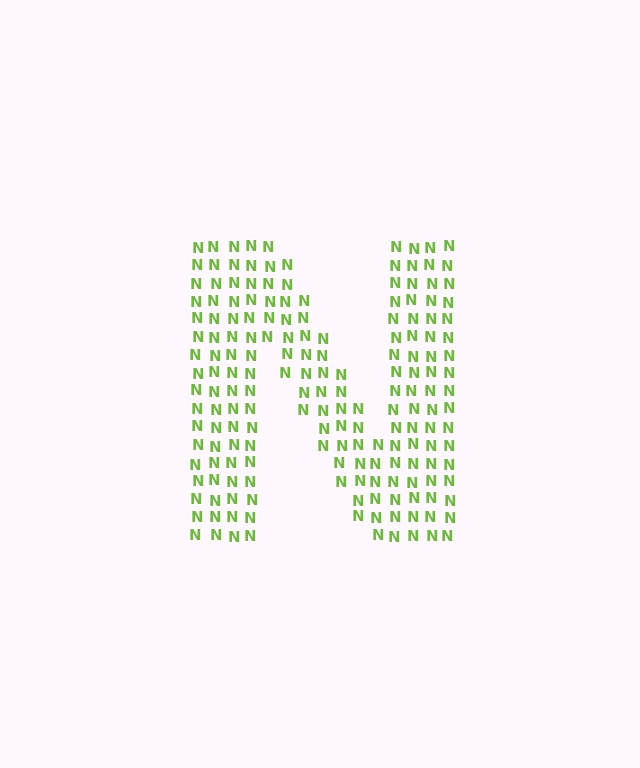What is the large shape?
The large shape is the letter N.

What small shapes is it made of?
It is made of small letter N's.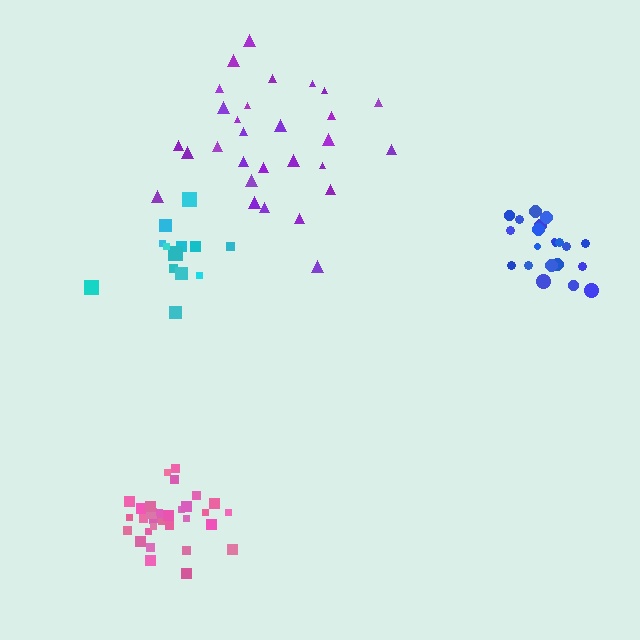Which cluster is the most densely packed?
Pink.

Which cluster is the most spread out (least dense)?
Purple.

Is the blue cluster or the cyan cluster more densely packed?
Blue.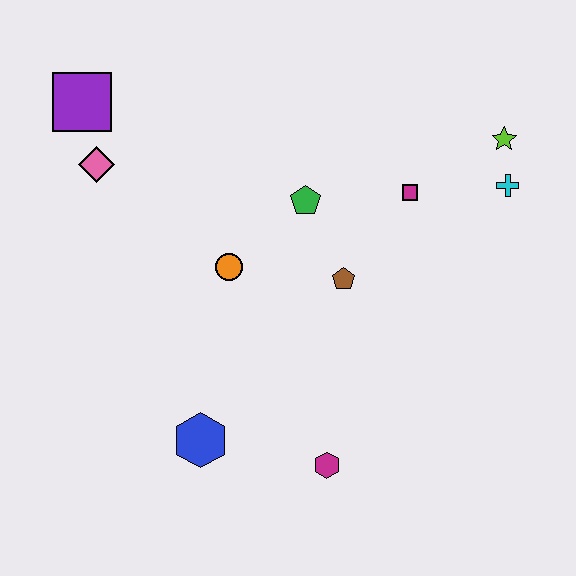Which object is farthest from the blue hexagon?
The lime star is farthest from the blue hexagon.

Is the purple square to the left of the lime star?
Yes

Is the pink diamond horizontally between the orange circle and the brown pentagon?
No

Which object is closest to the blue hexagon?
The magenta hexagon is closest to the blue hexagon.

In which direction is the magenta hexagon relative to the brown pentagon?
The magenta hexagon is below the brown pentagon.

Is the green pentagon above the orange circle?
Yes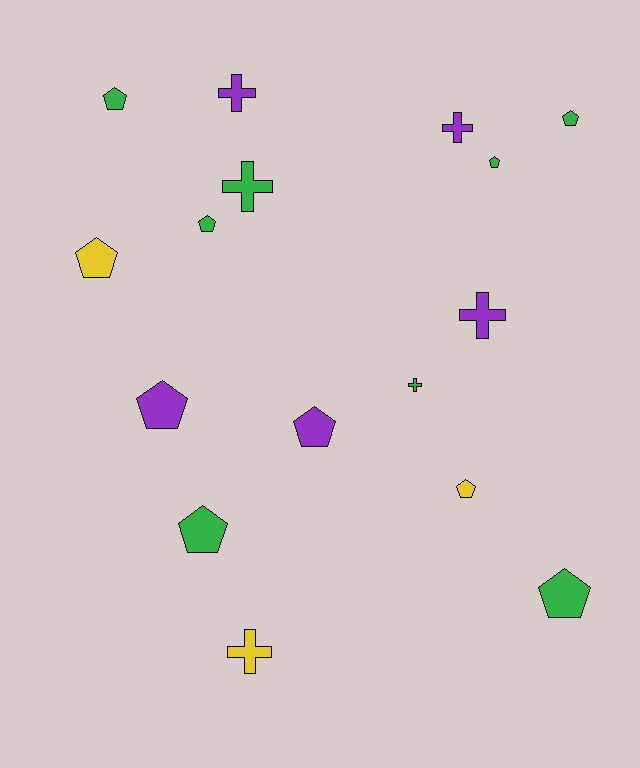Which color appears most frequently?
Green, with 8 objects.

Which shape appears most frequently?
Pentagon, with 10 objects.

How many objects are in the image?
There are 16 objects.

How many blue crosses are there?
There are no blue crosses.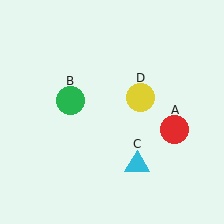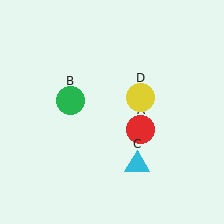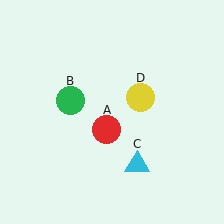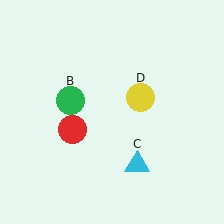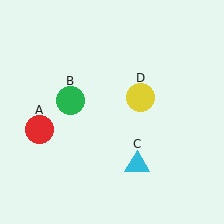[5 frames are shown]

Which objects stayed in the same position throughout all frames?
Green circle (object B) and cyan triangle (object C) and yellow circle (object D) remained stationary.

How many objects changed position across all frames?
1 object changed position: red circle (object A).